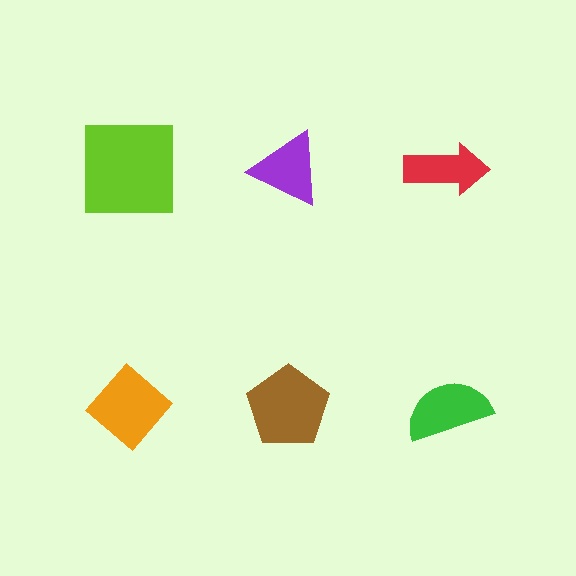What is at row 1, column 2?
A purple triangle.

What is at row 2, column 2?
A brown pentagon.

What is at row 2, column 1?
An orange diamond.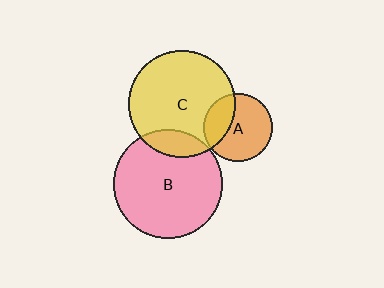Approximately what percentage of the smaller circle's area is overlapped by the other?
Approximately 15%.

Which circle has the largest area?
Circle B (pink).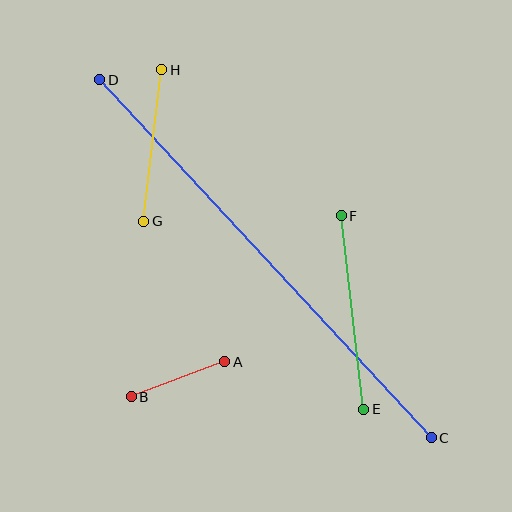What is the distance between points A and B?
The distance is approximately 100 pixels.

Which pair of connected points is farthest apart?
Points C and D are farthest apart.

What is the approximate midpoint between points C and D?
The midpoint is at approximately (266, 259) pixels.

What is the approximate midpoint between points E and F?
The midpoint is at approximately (352, 312) pixels.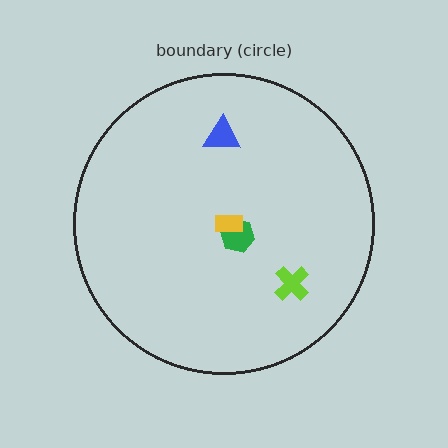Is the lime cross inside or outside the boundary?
Inside.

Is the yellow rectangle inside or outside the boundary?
Inside.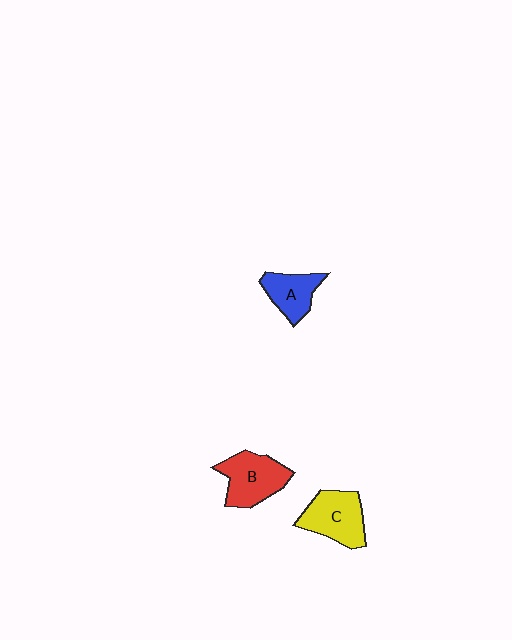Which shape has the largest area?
Shape B (red).